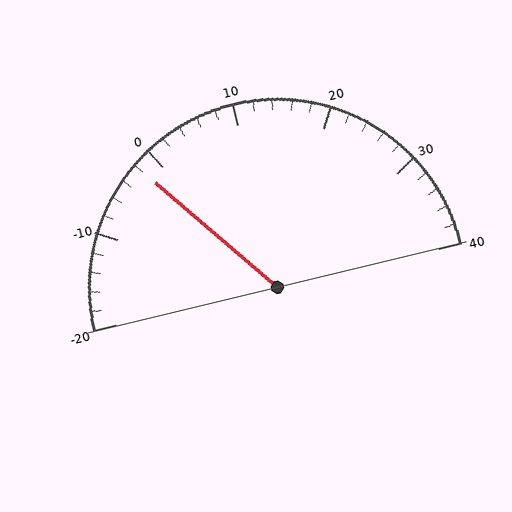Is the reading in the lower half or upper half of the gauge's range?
The reading is in the lower half of the range (-20 to 40).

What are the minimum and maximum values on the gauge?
The gauge ranges from -20 to 40.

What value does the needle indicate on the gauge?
The needle indicates approximately -2.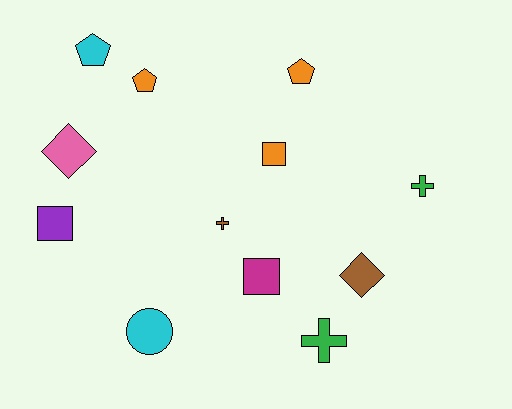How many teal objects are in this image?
There are no teal objects.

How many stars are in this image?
There are no stars.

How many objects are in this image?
There are 12 objects.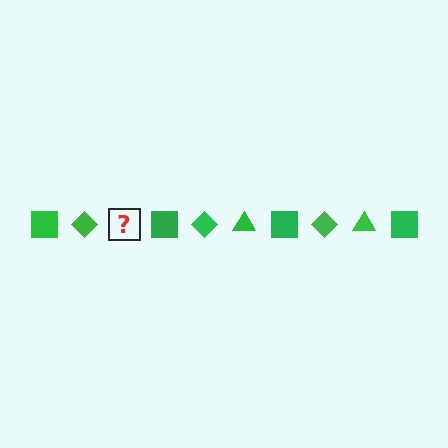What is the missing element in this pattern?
The missing element is a green triangle.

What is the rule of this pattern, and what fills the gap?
The rule is that the pattern cycles through square, diamond, triangle shapes in green. The gap should be filled with a green triangle.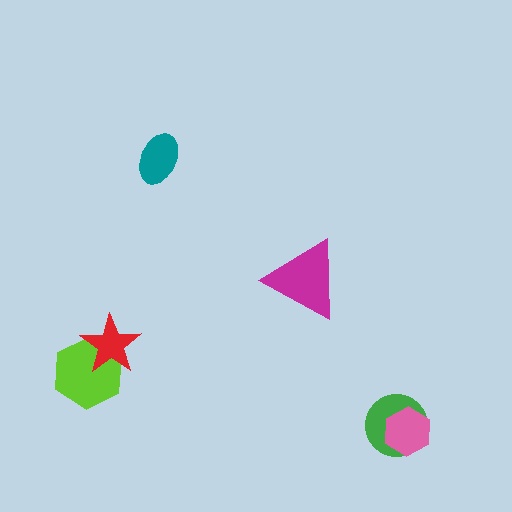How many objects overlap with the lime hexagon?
1 object overlaps with the lime hexagon.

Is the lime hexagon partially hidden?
Yes, it is partially covered by another shape.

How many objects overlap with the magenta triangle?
0 objects overlap with the magenta triangle.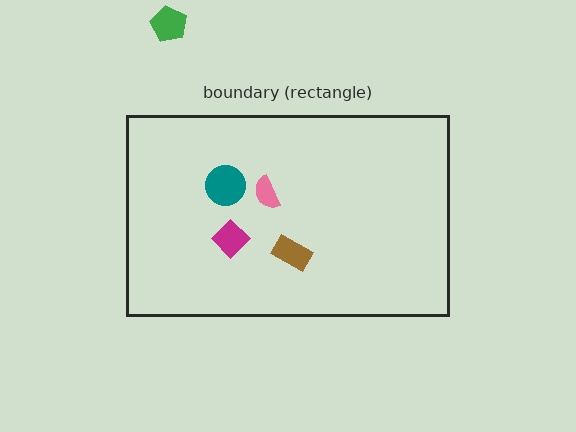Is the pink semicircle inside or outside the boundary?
Inside.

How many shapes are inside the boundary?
4 inside, 1 outside.